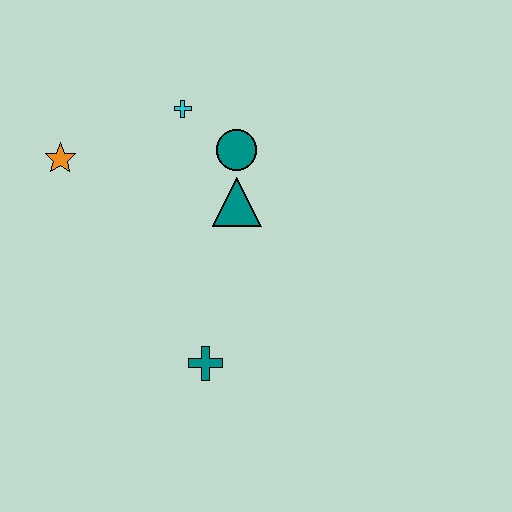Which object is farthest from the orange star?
The teal cross is farthest from the orange star.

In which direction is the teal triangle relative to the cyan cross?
The teal triangle is below the cyan cross.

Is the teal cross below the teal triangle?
Yes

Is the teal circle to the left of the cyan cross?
No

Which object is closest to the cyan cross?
The teal circle is closest to the cyan cross.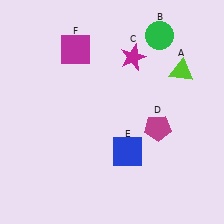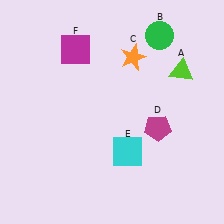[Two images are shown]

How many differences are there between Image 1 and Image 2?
There are 2 differences between the two images.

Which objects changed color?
C changed from magenta to orange. E changed from blue to cyan.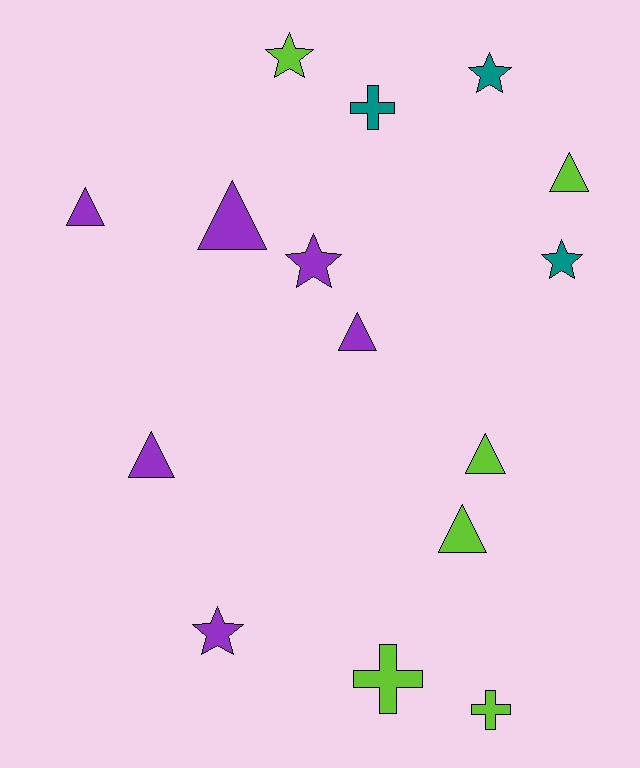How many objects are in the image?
There are 15 objects.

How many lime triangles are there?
There are 3 lime triangles.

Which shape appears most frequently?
Triangle, with 7 objects.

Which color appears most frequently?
Purple, with 6 objects.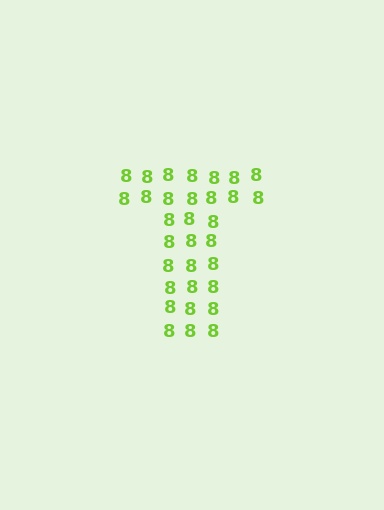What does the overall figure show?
The overall figure shows the letter T.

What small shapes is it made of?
It is made of small digit 8's.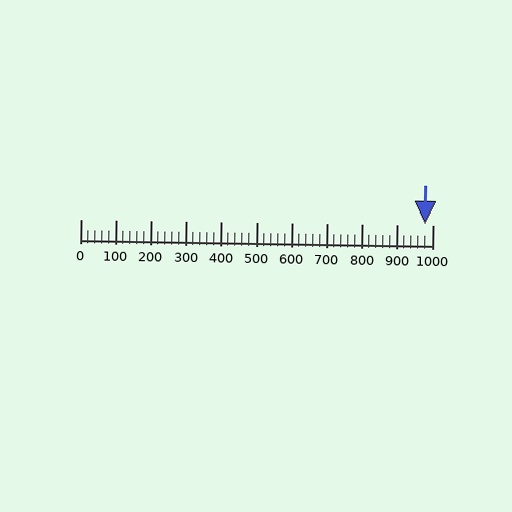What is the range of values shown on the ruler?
The ruler shows values from 0 to 1000.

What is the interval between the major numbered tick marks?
The major tick marks are spaced 100 units apart.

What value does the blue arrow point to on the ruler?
The blue arrow points to approximately 980.